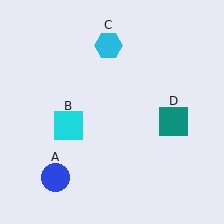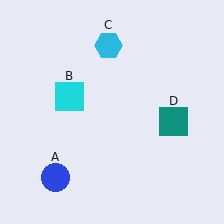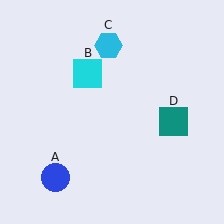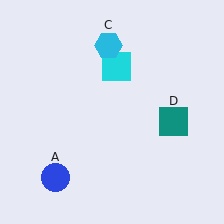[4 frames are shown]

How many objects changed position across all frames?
1 object changed position: cyan square (object B).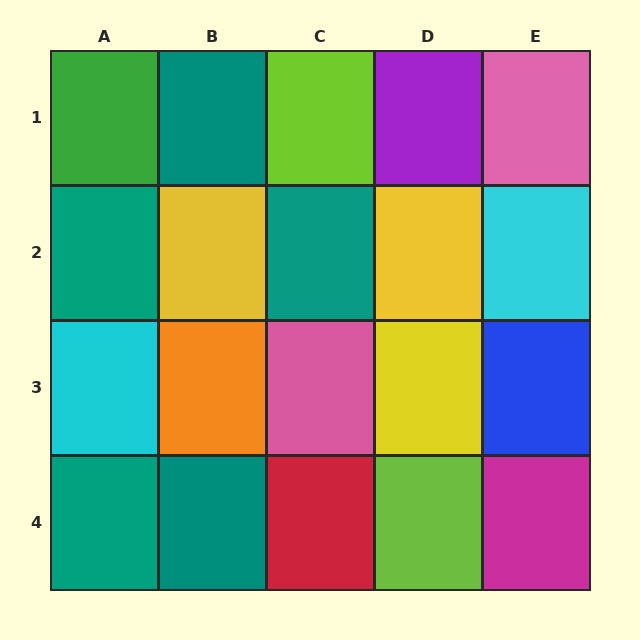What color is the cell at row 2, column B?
Yellow.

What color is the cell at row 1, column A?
Green.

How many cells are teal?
5 cells are teal.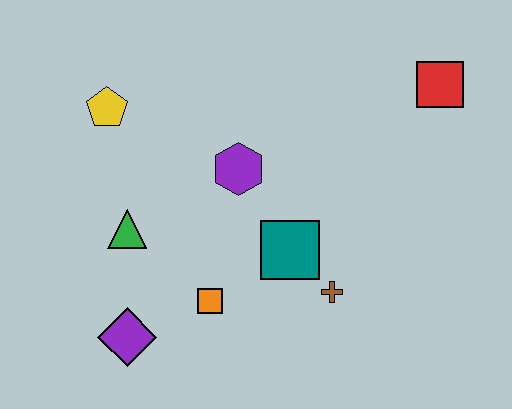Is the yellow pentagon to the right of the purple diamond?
No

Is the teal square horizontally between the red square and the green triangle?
Yes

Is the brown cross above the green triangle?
No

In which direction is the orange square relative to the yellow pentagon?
The orange square is below the yellow pentagon.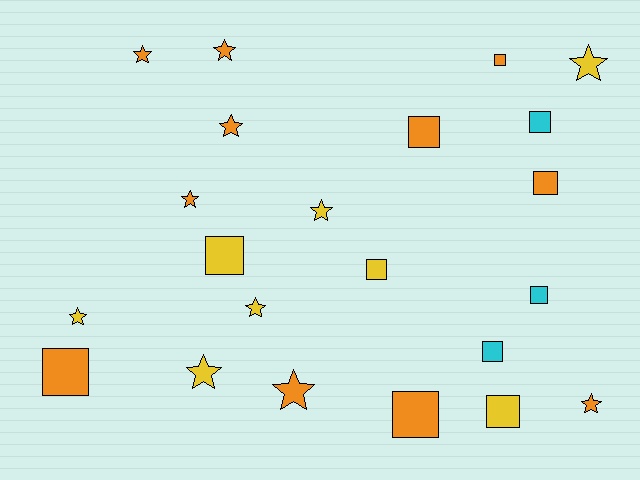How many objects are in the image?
There are 22 objects.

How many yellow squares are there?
There are 3 yellow squares.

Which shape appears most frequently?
Star, with 11 objects.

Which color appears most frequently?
Orange, with 11 objects.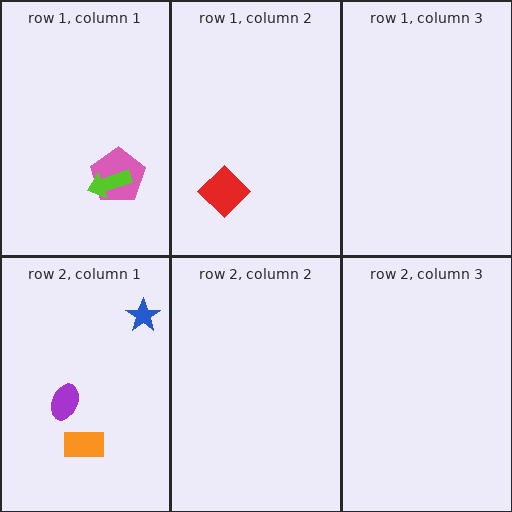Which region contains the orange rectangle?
The row 2, column 1 region.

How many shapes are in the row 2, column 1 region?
3.